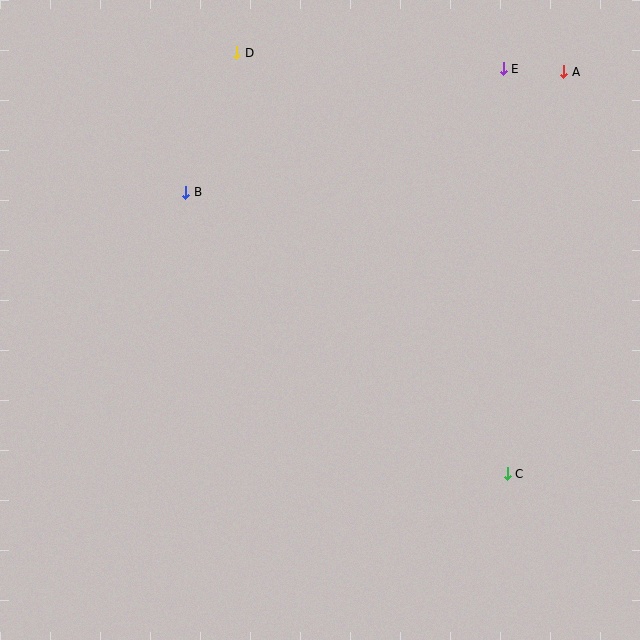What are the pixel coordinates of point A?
Point A is at (564, 72).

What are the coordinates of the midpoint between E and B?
The midpoint between E and B is at (344, 131).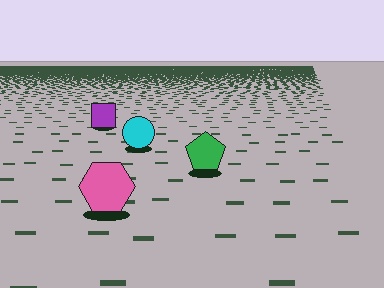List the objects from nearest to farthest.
From nearest to farthest: the pink hexagon, the green pentagon, the cyan circle, the purple square.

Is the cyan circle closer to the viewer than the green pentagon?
No. The green pentagon is closer — you can tell from the texture gradient: the ground texture is coarser near it.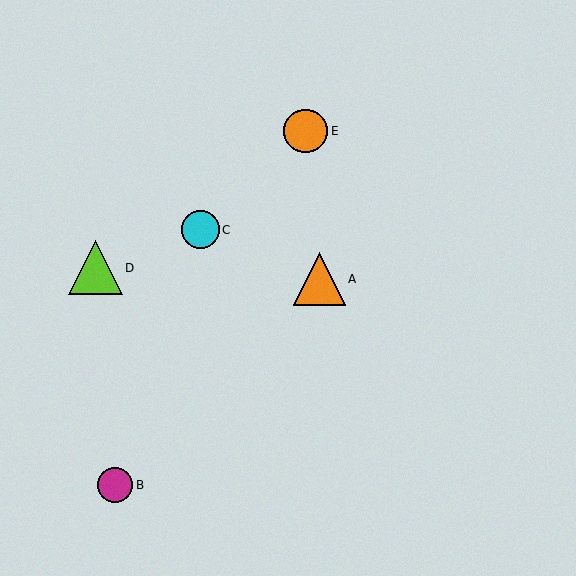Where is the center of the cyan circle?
The center of the cyan circle is at (200, 230).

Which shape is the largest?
The lime triangle (labeled D) is the largest.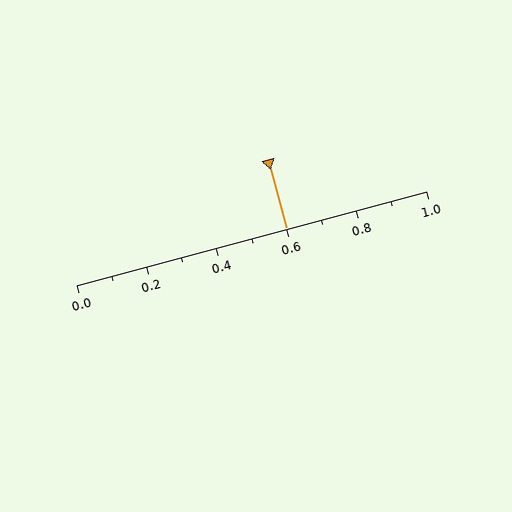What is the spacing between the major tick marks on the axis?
The major ticks are spaced 0.2 apart.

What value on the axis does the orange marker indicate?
The marker indicates approximately 0.6.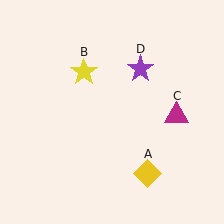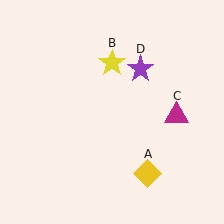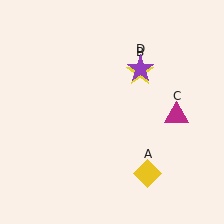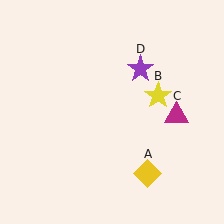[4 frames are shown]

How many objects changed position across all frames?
1 object changed position: yellow star (object B).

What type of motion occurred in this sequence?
The yellow star (object B) rotated clockwise around the center of the scene.